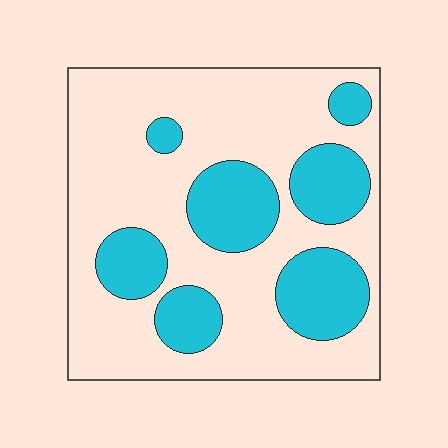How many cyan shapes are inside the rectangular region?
7.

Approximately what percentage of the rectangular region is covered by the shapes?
Approximately 30%.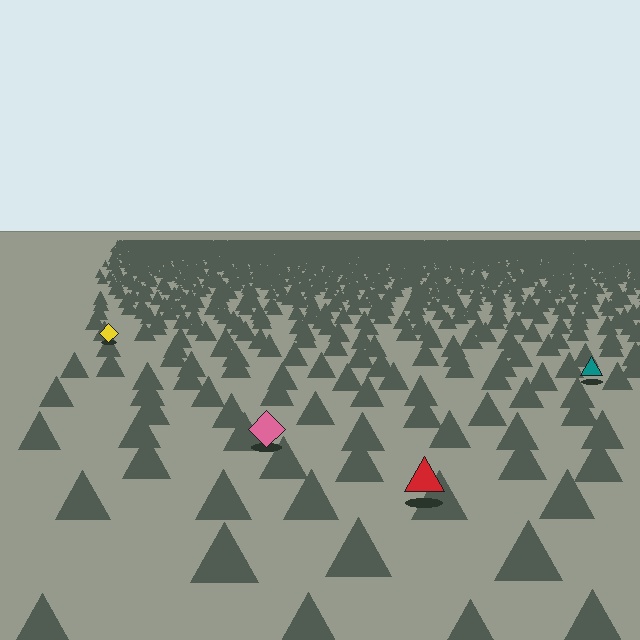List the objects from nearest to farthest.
From nearest to farthest: the red triangle, the pink diamond, the teal triangle, the yellow diamond.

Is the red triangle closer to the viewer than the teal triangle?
Yes. The red triangle is closer — you can tell from the texture gradient: the ground texture is coarser near it.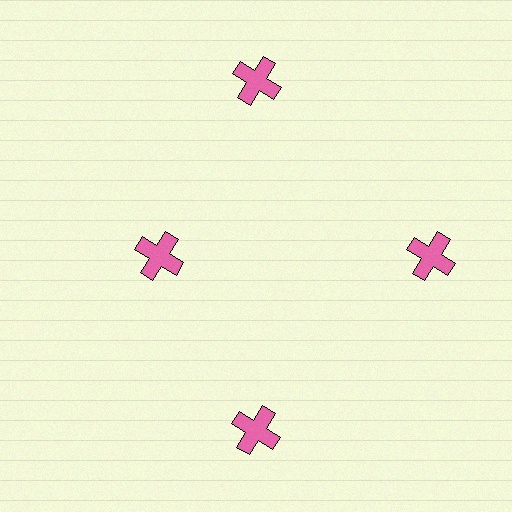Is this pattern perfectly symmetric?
No. The 4 pink crosses are arranged in a ring, but one element near the 9 o'clock position is pulled inward toward the center, breaking the 4-fold rotational symmetry.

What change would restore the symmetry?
The symmetry would be restored by moving it outward, back onto the ring so that all 4 crosses sit at equal angles and equal distance from the center.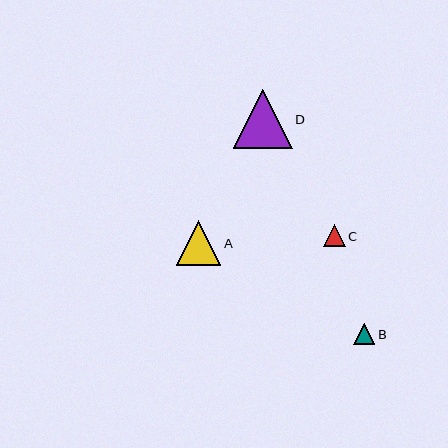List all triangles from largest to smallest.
From largest to smallest: D, A, C, B.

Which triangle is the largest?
Triangle D is the largest with a size of approximately 59 pixels.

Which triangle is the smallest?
Triangle B is the smallest with a size of approximately 21 pixels.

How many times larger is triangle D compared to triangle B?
Triangle D is approximately 2.8 times the size of triangle B.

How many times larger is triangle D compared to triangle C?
Triangle D is approximately 2.7 times the size of triangle C.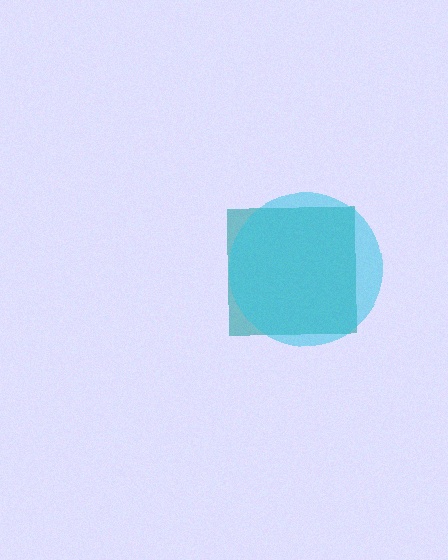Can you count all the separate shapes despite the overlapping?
Yes, there are 2 separate shapes.